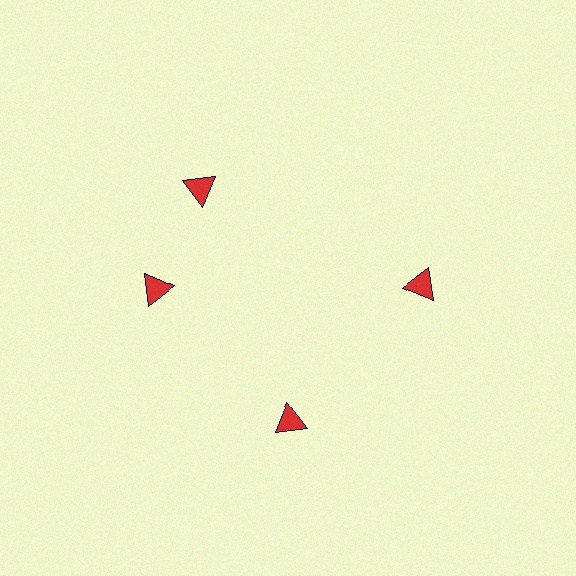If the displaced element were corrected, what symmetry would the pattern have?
It would have 4-fold rotational symmetry — the pattern would map onto itself every 90 degrees.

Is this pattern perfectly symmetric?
No. The 4 red triangles are arranged in a ring, but one element near the 12 o'clock position is rotated out of alignment along the ring, breaking the 4-fold rotational symmetry.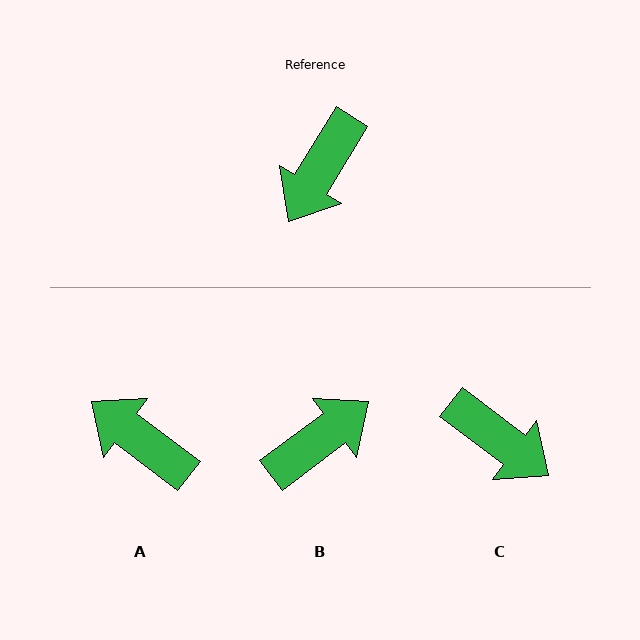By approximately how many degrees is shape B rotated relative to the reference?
Approximately 158 degrees counter-clockwise.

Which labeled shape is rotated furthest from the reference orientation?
B, about 158 degrees away.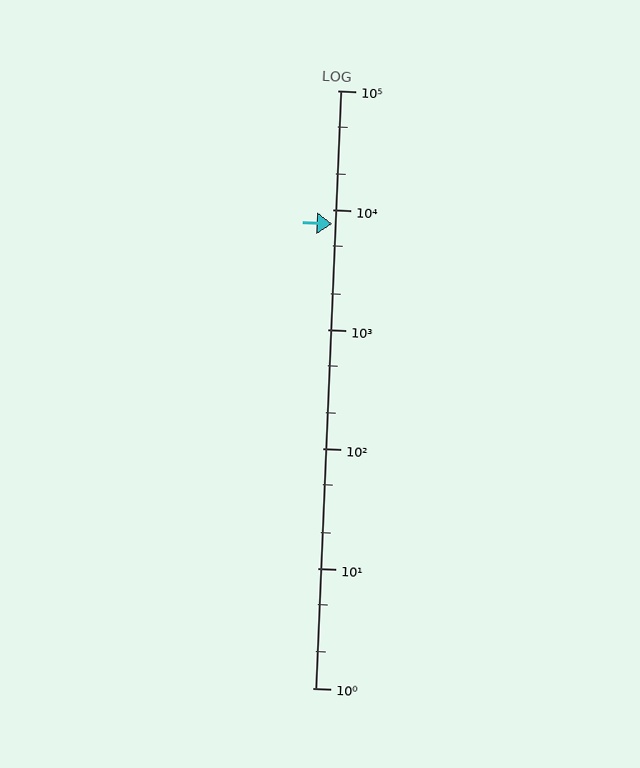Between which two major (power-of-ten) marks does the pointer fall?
The pointer is between 1000 and 10000.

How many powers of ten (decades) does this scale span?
The scale spans 5 decades, from 1 to 100000.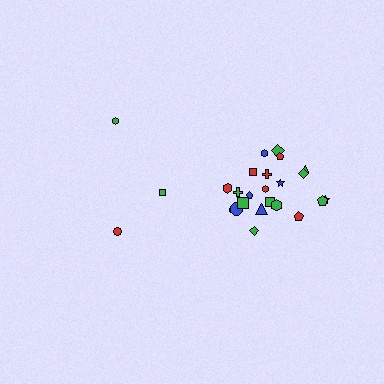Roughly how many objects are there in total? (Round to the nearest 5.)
Roughly 25 objects in total.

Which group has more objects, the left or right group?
The right group.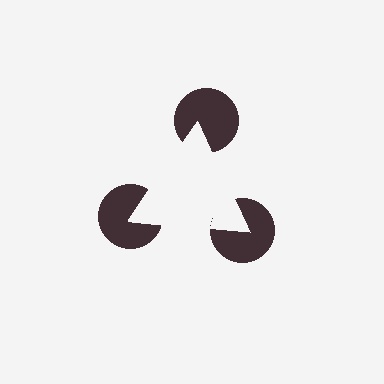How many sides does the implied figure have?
3 sides.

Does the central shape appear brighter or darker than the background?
It typically appears slightly brighter than the background, even though no actual brightness change is drawn.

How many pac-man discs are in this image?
There are 3 — one at each vertex of the illusory triangle.